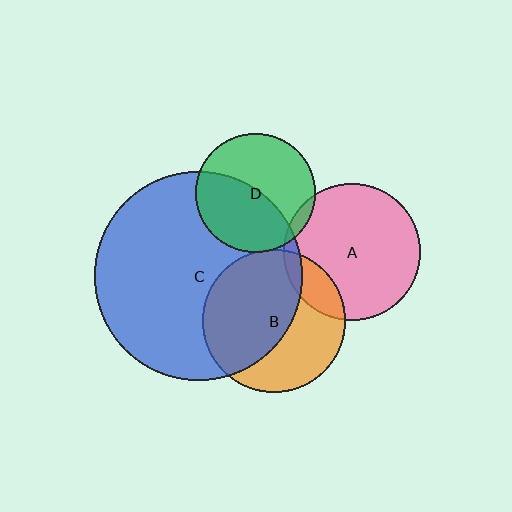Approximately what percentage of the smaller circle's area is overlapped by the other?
Approximately 55%.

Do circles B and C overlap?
Yes.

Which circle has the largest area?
Circle C (blue).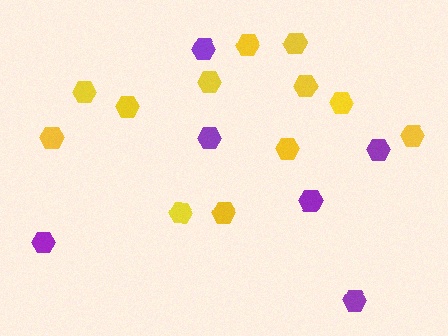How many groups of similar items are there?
There are 2 groups: one group of purple hexagons (6) and one group of yellow hexagons (12).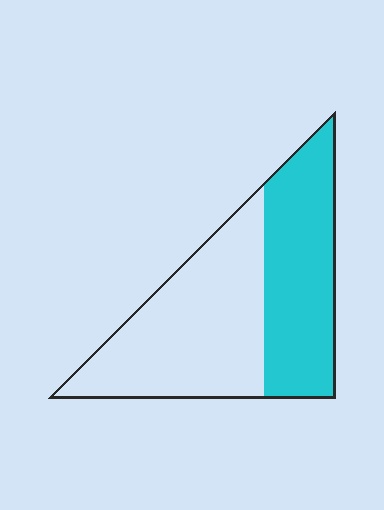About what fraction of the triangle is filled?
About two fifths (2/5).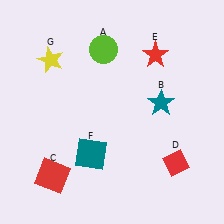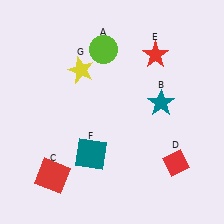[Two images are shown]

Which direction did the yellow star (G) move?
The yellow star (G) moved right.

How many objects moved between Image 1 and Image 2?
1 object moved between the two images.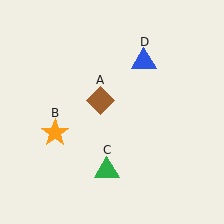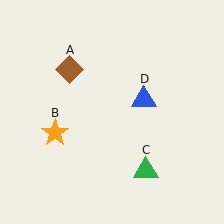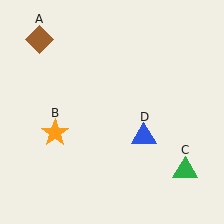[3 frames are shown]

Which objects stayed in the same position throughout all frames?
Orange star (object B) remained stationary.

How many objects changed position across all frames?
3 objects changed position: brown diamond (object A), green triangle (object C), blue triangle (object D).